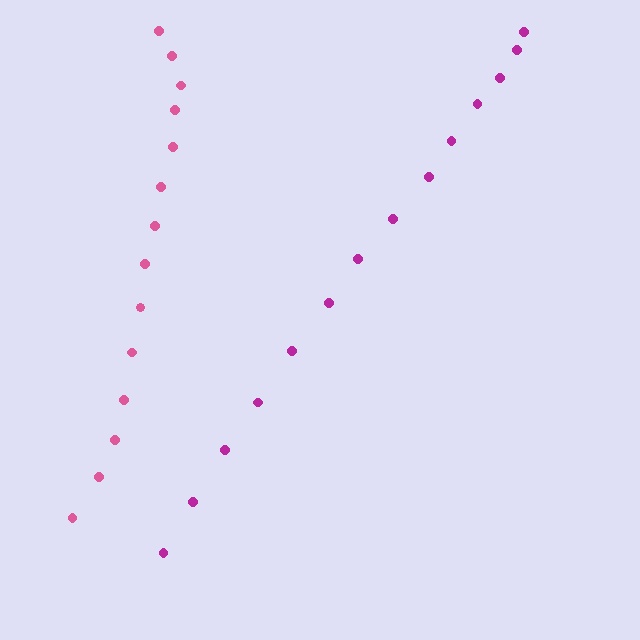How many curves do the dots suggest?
There are 2 distinct paths.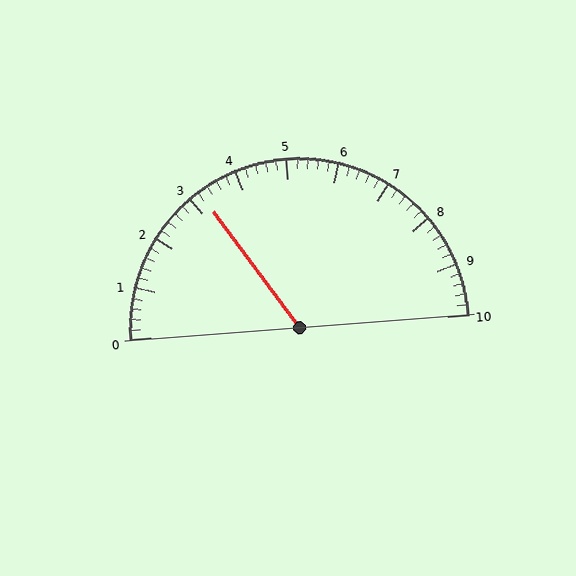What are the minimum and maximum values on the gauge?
The gauge ranges from 0 to 10.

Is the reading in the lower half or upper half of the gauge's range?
The reading is in the lower half of the range (0 to 10).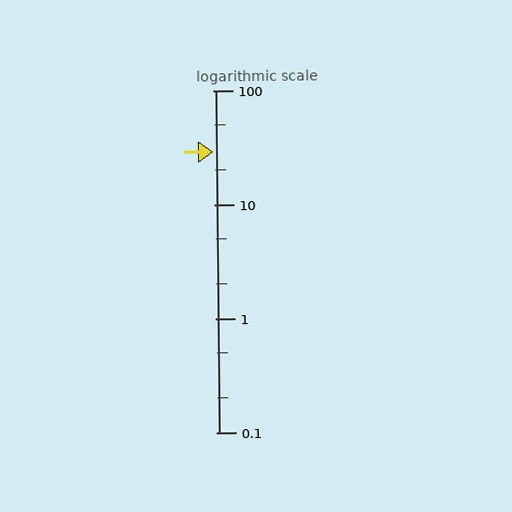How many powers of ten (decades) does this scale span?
The scale spans 3 decades, from 0.1 to 100.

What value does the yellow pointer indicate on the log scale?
The pointer indicates approximately 29.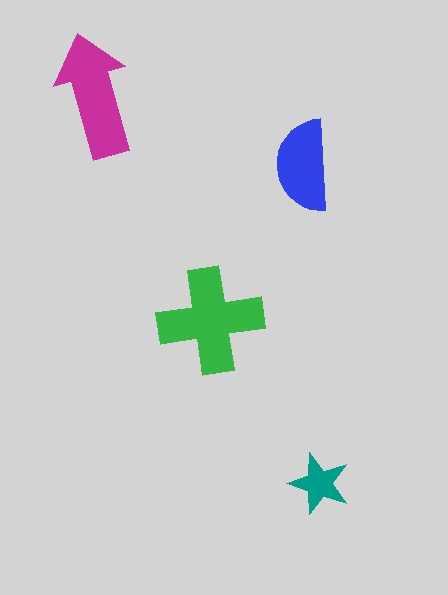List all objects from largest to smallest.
The green cross, the magenta arrow, the blue semicircle, the teal star.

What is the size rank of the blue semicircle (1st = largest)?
3rd.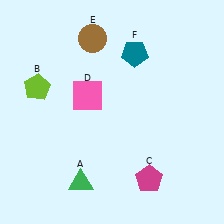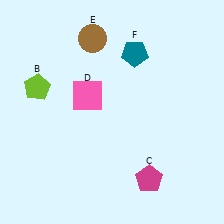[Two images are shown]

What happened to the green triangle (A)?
The green triangle (A) was removed in Image 2. It was in the bottom-left area of Image 1.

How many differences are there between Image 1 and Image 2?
There is 1 difference between the two images.